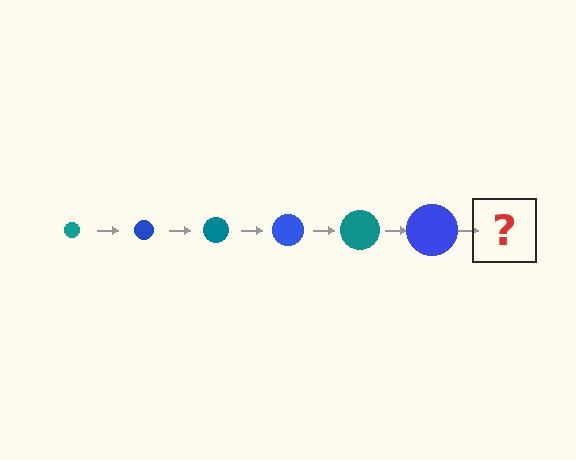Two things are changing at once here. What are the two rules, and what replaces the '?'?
The two rules are that the circle grows larger each step and the color cycles through teal and blue. The '?' should be a teal circle, larger than the previous one.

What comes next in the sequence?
The next element should be a teal circle, larger than the previous one.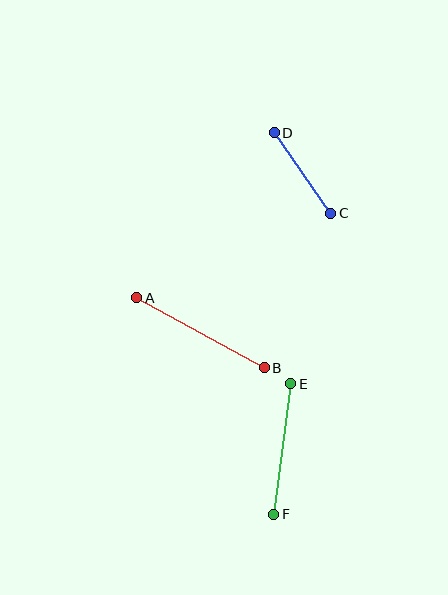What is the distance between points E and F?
The distance is approximately 131 pixels.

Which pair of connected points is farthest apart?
Points A and B are farthest apart.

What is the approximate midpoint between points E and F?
The midpoint is at approximately (282, 449) pixels.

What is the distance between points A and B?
The distance is approximately 145 pixels.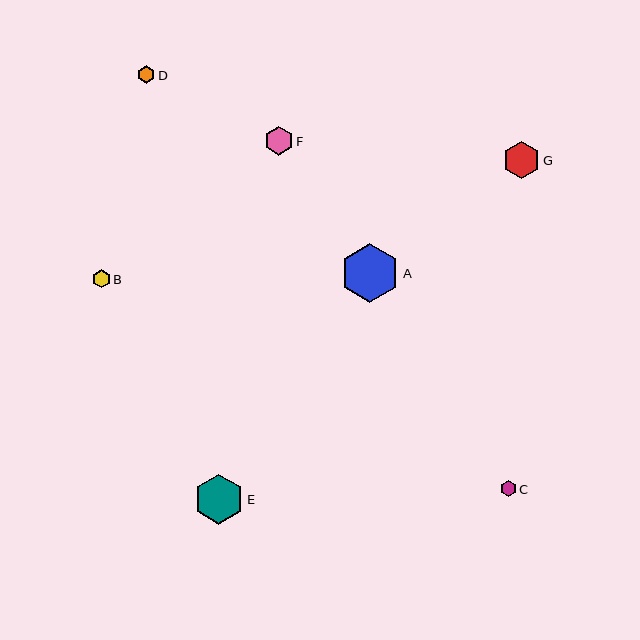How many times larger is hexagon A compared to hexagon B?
Hexagon A is approximately 3.3 times the size of hexagon B.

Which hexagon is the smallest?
Hexagon C is the smallest with a size of approximately 16 pixels.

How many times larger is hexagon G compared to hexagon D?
Hexagon G is approximately 2.1 times the size of hexagon D.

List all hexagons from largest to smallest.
From largest to smallest: A, E, G, F, B, D, C.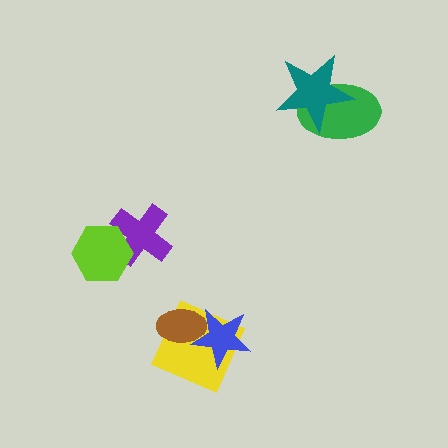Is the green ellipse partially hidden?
Yes, it is partially covered by another shape.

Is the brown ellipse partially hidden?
Yes, it is partially covered by another shape.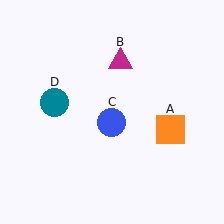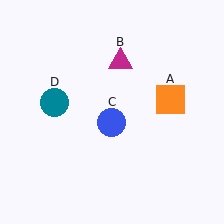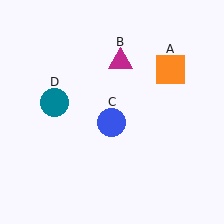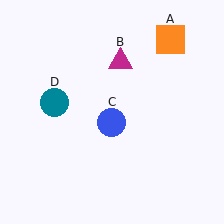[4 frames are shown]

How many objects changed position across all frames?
1 object changed position: orange square (object A).